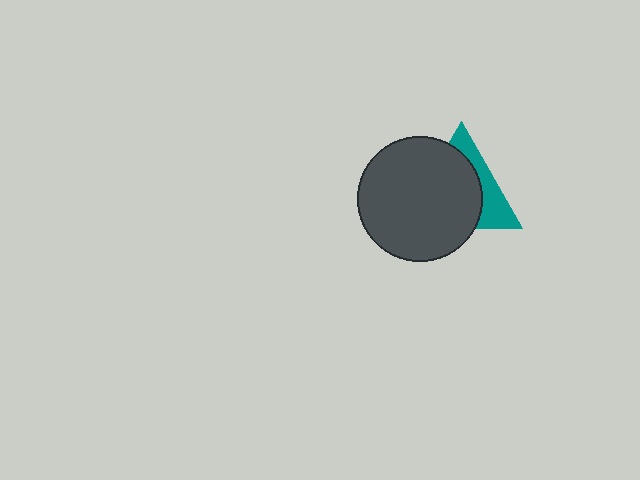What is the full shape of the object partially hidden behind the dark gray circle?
The partially hidden object is a teal triangle.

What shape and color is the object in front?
The object in front is a dark gray circle.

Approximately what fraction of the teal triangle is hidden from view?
Roughly 66% of the teal triangle is hidden behind the dark gray circle.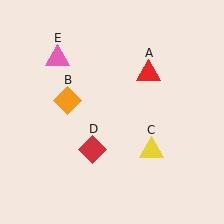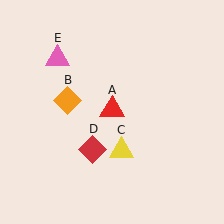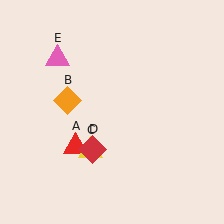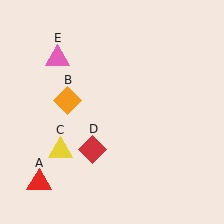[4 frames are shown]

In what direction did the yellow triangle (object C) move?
The yellow triangle (object C) moved left.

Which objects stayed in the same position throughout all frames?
Orange diamond (object B) and red diamond (object D) and pink triangle (object E) remained stationary.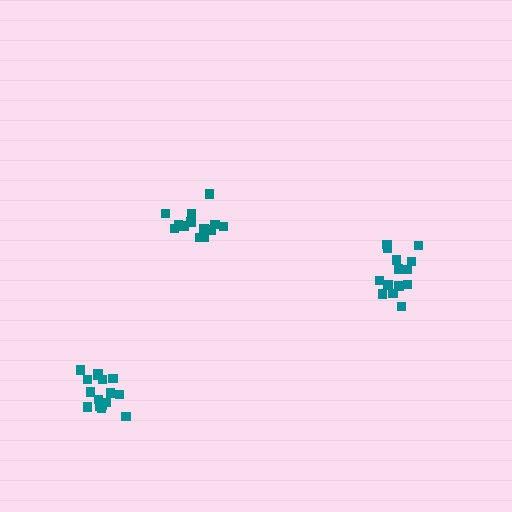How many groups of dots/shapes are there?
There are 3 groups.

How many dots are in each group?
Group 1: 14 dots, Group 2: 13 dots, Group 3: 16 dots (43 total).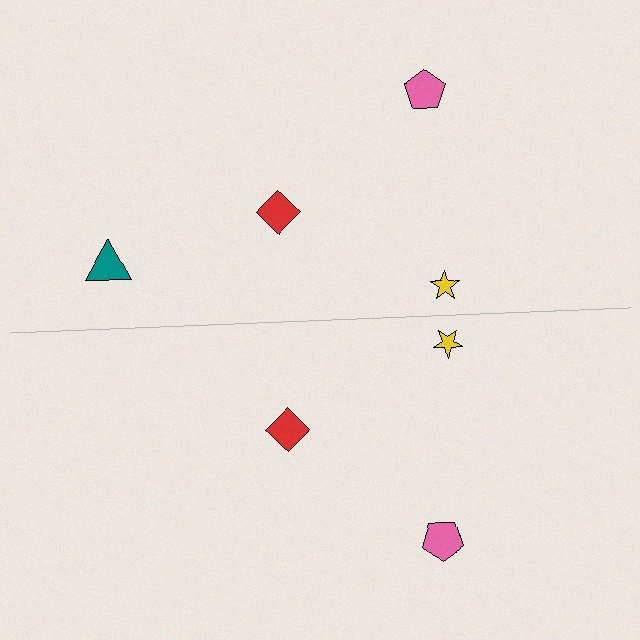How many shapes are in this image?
There are 7 shapes in this image.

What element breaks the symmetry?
A teal triangle is missing from the bottom side.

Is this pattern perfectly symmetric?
No, the pattern is not perfectly symmetric. A teal triangle is missing from the bottom side.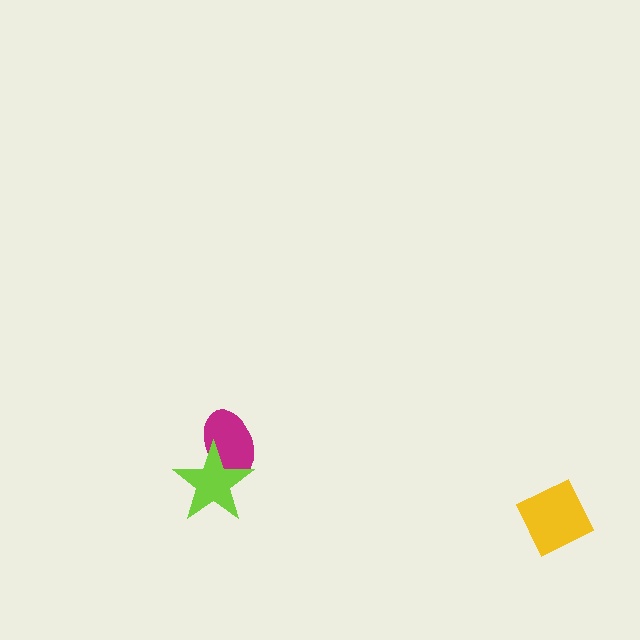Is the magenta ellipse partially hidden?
Yes, it is partially covered by another shape.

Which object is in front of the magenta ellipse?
The lime star is in front of the magenta ellipse.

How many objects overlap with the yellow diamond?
0 objects overlap with the yellow diamond.